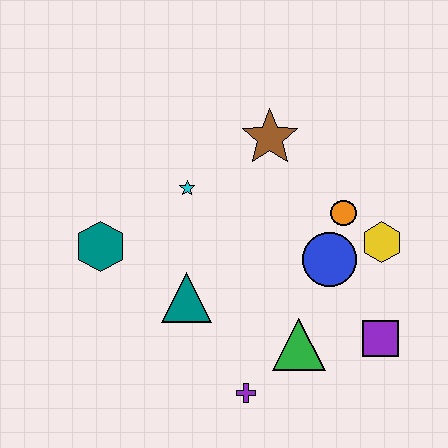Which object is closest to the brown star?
The cyan star is closest to the brown star.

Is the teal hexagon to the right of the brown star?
No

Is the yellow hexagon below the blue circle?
No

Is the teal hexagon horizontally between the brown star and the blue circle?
No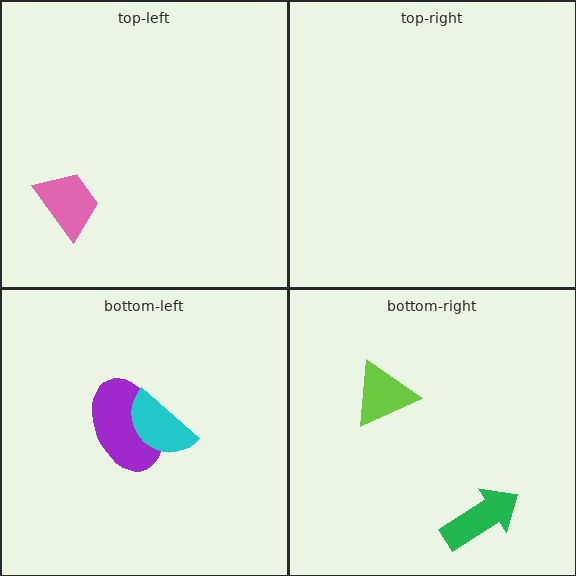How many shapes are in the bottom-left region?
2.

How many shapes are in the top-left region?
1.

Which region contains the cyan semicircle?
The bottom-left region.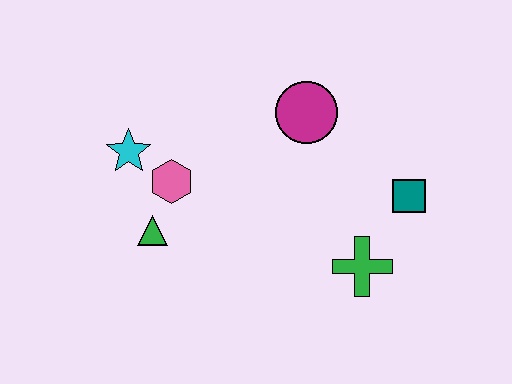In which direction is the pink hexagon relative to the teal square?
The pink hexagon is to the left of the teal square.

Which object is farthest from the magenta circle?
The green triangle is farthest from the magenta circle.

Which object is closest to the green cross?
The teal square is closest to the green cross.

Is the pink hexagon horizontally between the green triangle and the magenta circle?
Yes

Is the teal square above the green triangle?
Yes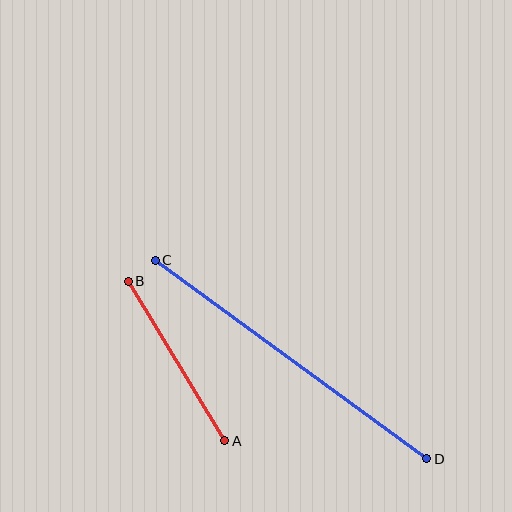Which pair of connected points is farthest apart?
Points C and D are farthest apart.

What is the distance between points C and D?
The distance is approximately 336 pixels.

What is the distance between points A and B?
The distance is approximately 187 pixels.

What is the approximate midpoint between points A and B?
The midpoint is at approximately (176, 361) pixels.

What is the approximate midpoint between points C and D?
The midpoint is at approximately (291, 359) pixels.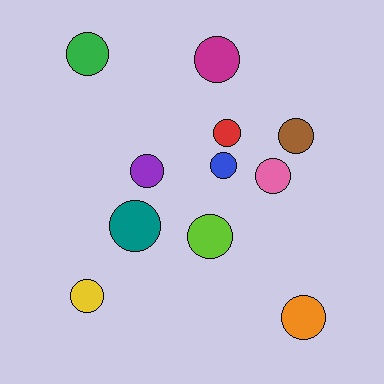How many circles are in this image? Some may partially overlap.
There are 11 circles.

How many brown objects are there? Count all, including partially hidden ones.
There is 1 brown object.